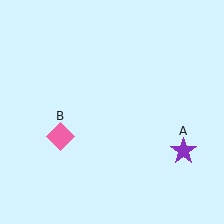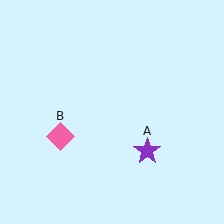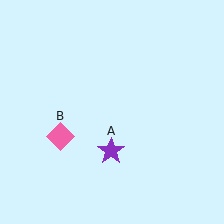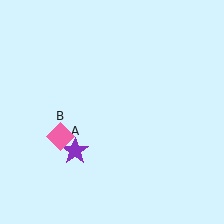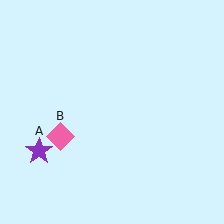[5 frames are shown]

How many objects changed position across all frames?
1 object changed position: purple star (object A).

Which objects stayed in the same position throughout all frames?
Pink diamond (object B) remained stationary.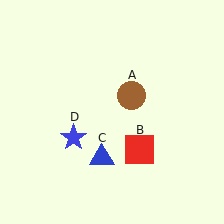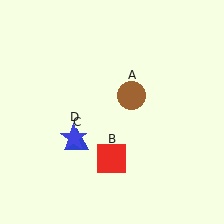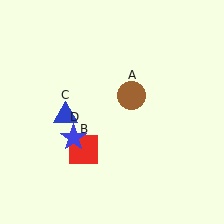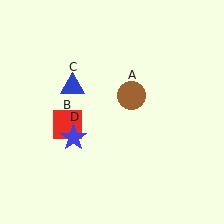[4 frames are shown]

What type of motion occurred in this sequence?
The red square (object B), blue triangle (object C) rotated clockwise around the center of the scene.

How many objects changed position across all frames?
2 objects changed position: red square (object B), blue triangle (object C).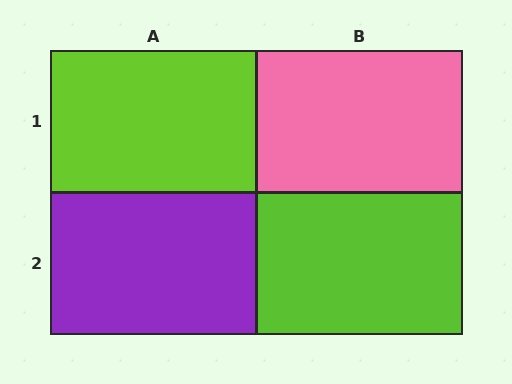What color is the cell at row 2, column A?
Purple.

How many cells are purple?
1 cell is purple.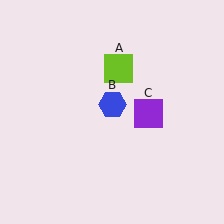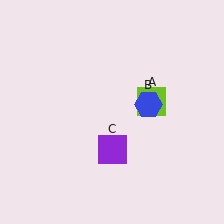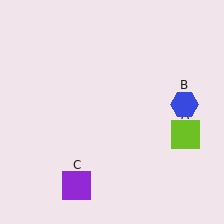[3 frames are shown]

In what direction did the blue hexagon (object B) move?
The blue hexagon (object B) moved right.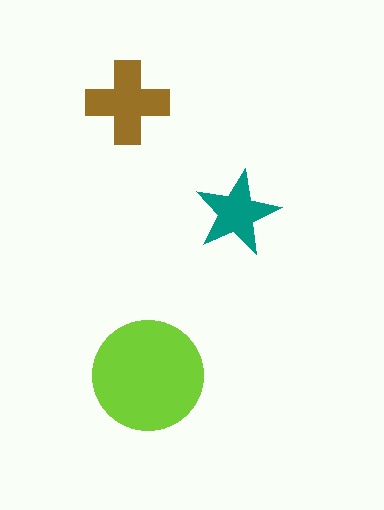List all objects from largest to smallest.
The lime circle, the brown cross, the teal star.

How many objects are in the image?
There are 3 objects in the image.